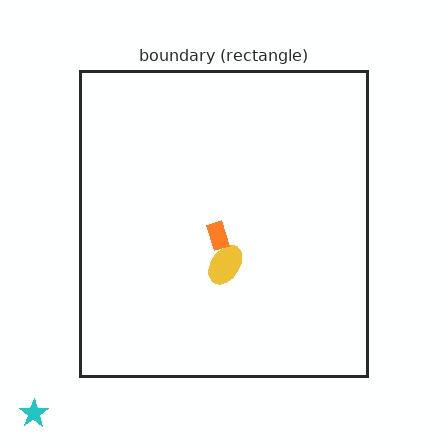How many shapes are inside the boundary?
2 inside, 1 outside.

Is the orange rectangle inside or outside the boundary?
Inside.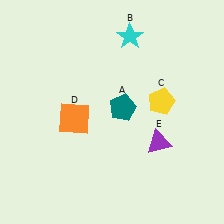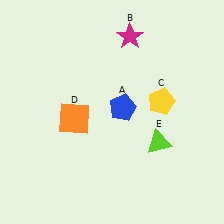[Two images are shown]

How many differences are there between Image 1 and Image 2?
There are 3 differences between the two images.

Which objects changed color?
A changed from teal to blue. B changed from cyan to magenta. E changed from purple to lime.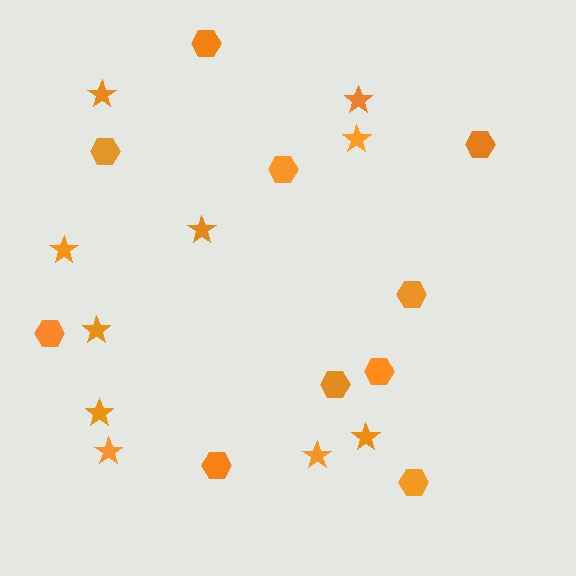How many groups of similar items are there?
There are 2 groups: one group of hexagons (10) and one group of stars (10).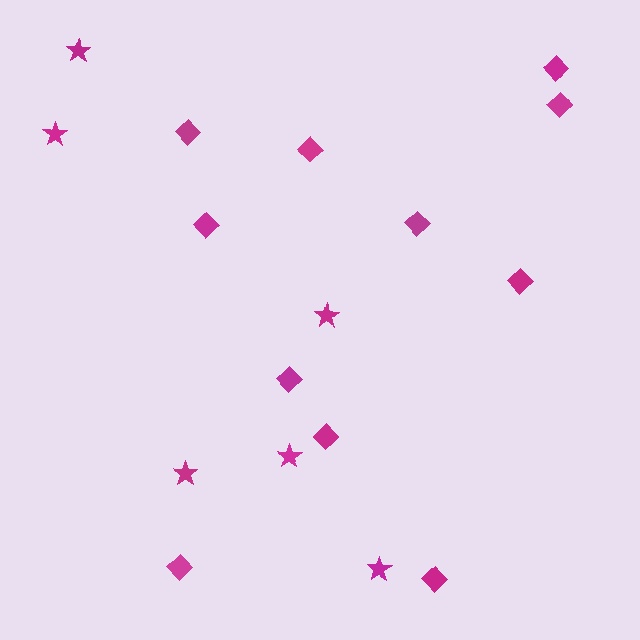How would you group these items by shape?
There are 2 groups: one group of stars (6) and one group of diamonds (11).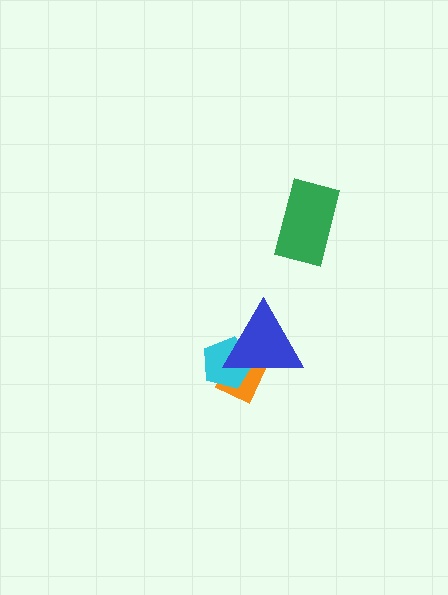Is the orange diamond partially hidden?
Yes, it is partially covered by another shape.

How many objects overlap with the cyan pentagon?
2 objects overlap with the cyan pentagon.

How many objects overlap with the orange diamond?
2 objects overlap with the orange diamond.